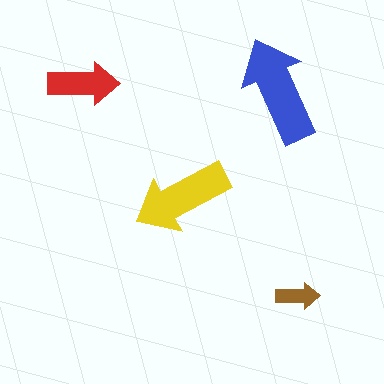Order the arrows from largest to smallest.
the blue one, the yellow one, the red one, the brown one.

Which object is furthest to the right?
The brown arrow is rightmost.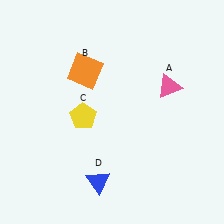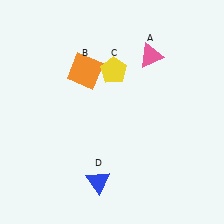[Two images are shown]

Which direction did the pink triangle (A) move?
The pink triangle (A) moved up.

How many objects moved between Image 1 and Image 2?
2 objects moved between the two images.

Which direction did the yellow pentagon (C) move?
The yellow pentagon (C) moved up.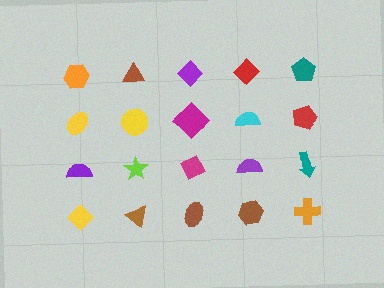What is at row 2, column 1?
A yellow ellipse.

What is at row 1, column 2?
A brown triangle.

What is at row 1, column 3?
A purple diamond.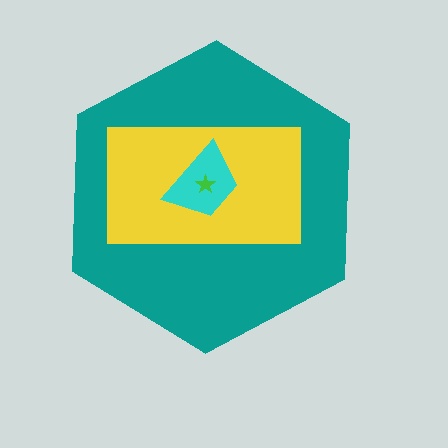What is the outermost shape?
The teal hexagon.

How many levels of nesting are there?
4.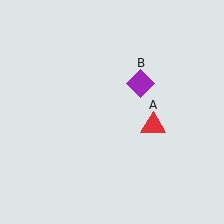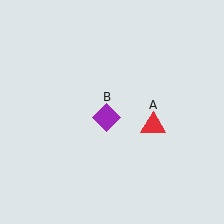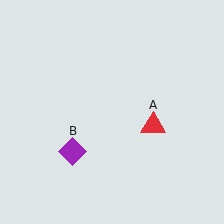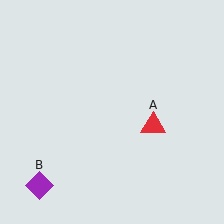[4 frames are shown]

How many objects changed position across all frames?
1 object changed position: purple diamond (object B).